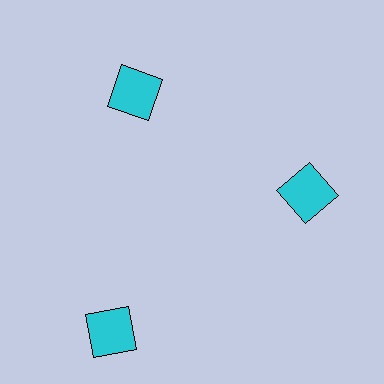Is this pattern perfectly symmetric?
No. The 3 cyan squares are arranged in a ring, but one element near the 7 o'clock position is pushed outward from the center, breaking the 3-fold rotational symmetry.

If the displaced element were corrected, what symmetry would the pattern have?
It would have 3-fold rotational symmetry — the pattern would map onto itself every 120 degrees.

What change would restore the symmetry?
The symmetry would be restored by moving it inward, back onto the ring so that all 3 squares sit at equal angles and equal distance from the center.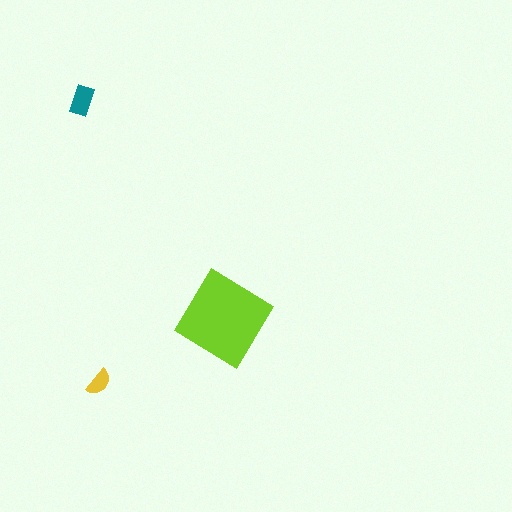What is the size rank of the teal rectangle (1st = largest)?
2nd.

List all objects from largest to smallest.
The lime diamond, the teal rectangle, the yellow semicircle.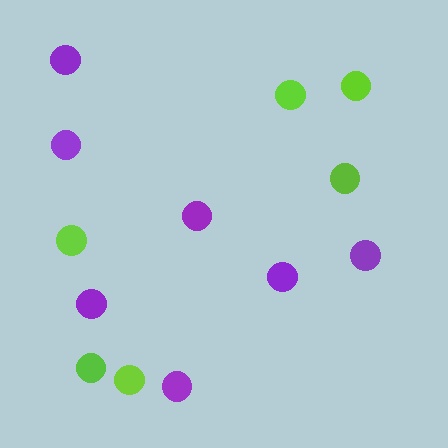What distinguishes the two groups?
There are 2 groups: one group of lime circles (6) and one group of purple circles (7).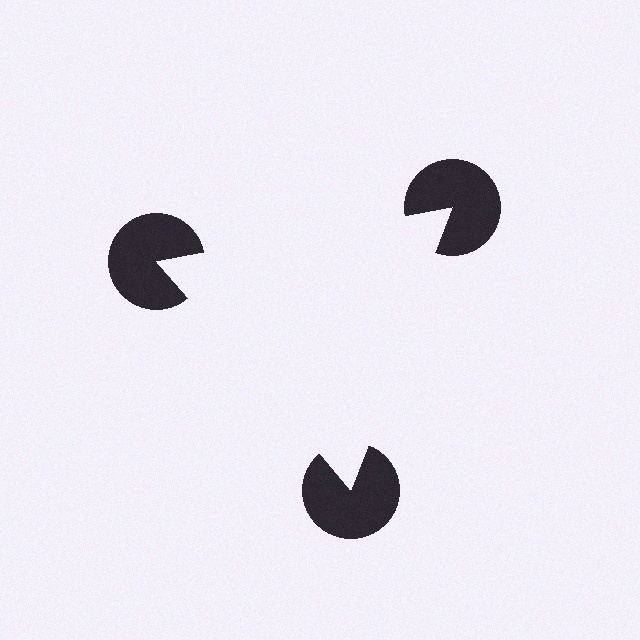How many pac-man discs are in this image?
There are 3 — one at each vertex of the illusory triangle.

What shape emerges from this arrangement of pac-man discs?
An illusory triangle — its edges are inferred from the aligned wedge cuts in the pac-man discs, not physically drawn.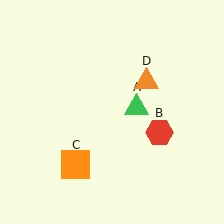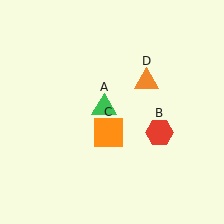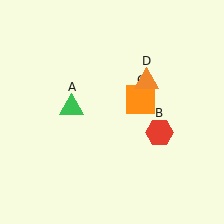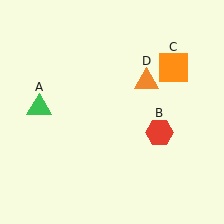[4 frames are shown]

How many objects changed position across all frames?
2 objects changed position: green triangle (object A), orange square (object C).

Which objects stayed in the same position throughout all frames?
Red hexagon (object B) and orange triangle (object D) remained stationary.